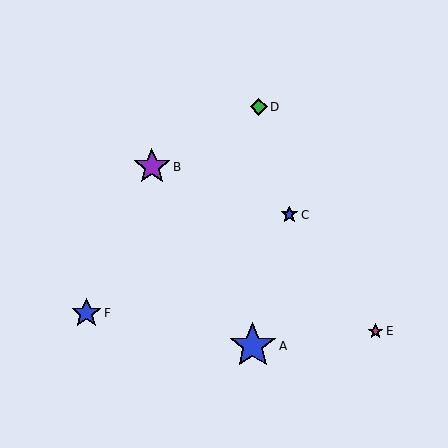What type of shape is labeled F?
Shape F is a blue star.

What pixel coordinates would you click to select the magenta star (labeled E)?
Click at (376, 331) to select the magenta star E.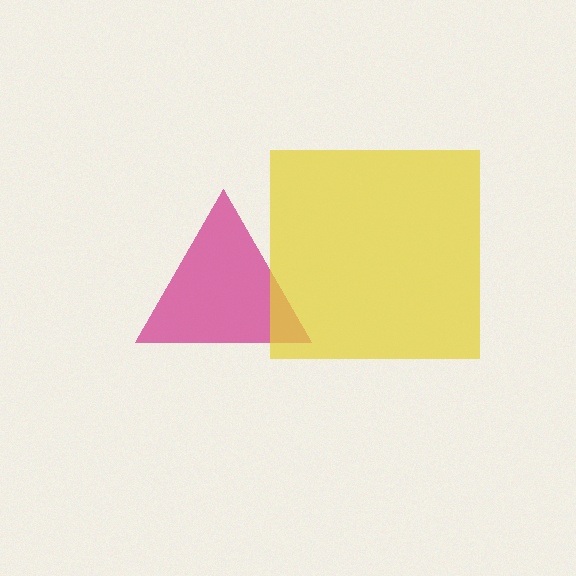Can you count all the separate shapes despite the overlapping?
Yes, there are 2 separate shapes.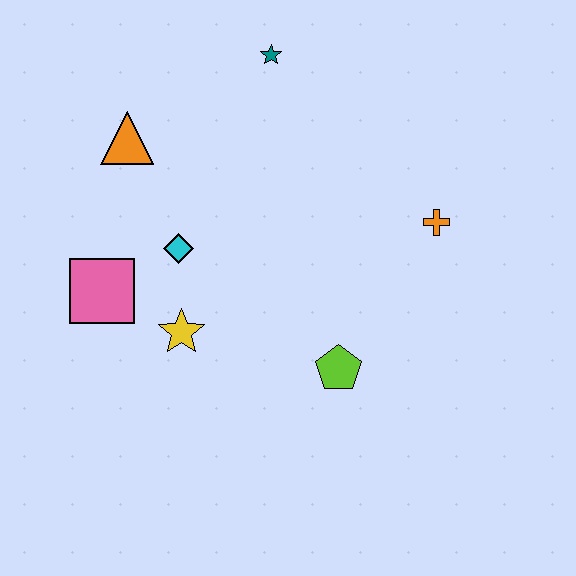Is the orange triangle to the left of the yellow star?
Yes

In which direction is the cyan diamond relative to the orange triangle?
The cyan diamond is below the orange triangle.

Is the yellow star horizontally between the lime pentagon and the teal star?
No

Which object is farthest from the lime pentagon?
The teal star is farthest from the lime pentagon.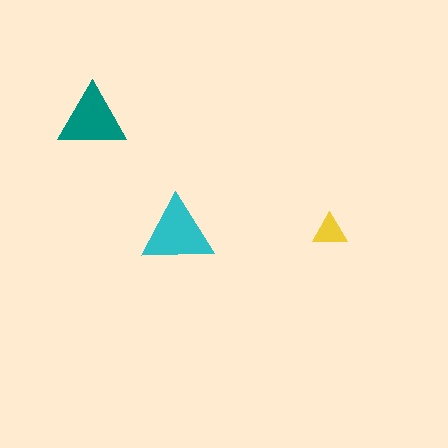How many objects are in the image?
There are 3 objects in the image.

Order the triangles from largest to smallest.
the cyan one, the teal one, the yellow one.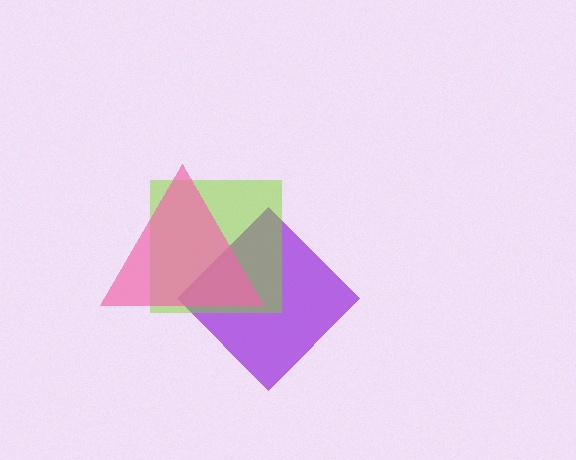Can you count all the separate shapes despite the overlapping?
Yes, there are 3 separate shapes.